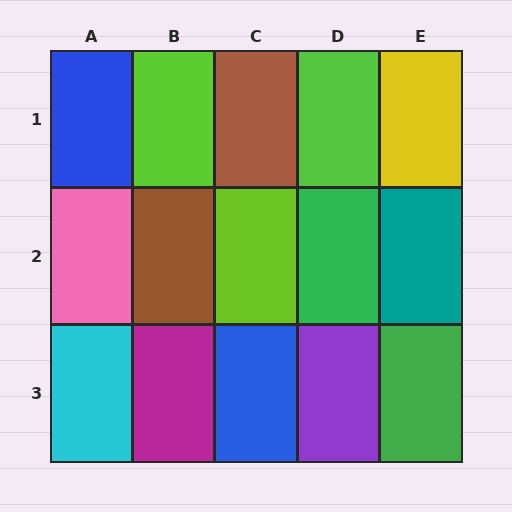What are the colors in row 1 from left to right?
Blue, lime, brown, lime, yellow.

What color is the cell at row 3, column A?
Cyan.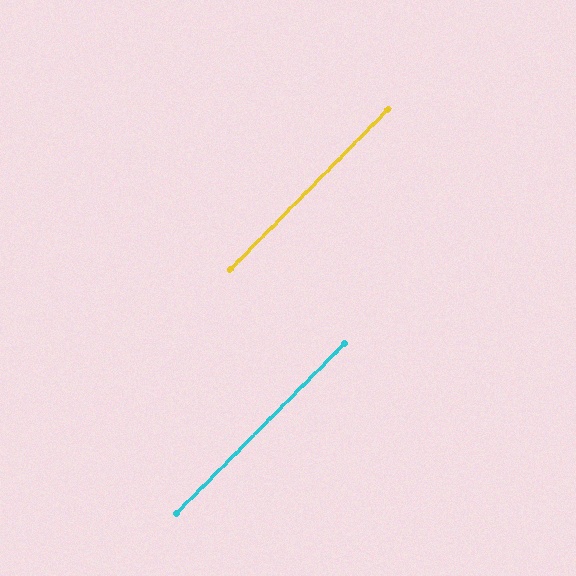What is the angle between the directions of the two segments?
Approximately 0 degrees.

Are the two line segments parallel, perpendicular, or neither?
Parallel — their directions differ by only 0.1°.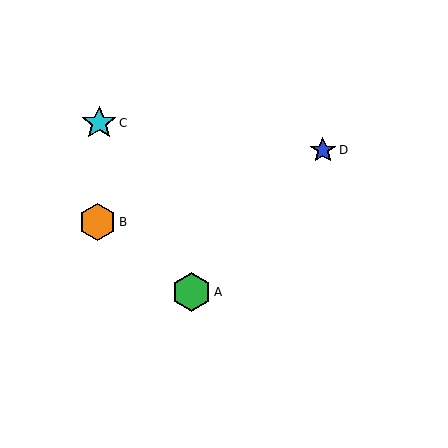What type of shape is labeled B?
Shape B is an orange hexagon.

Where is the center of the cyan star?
The center of the cyan star is at (99, 123).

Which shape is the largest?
The green hexagon (labeled A) is the largest.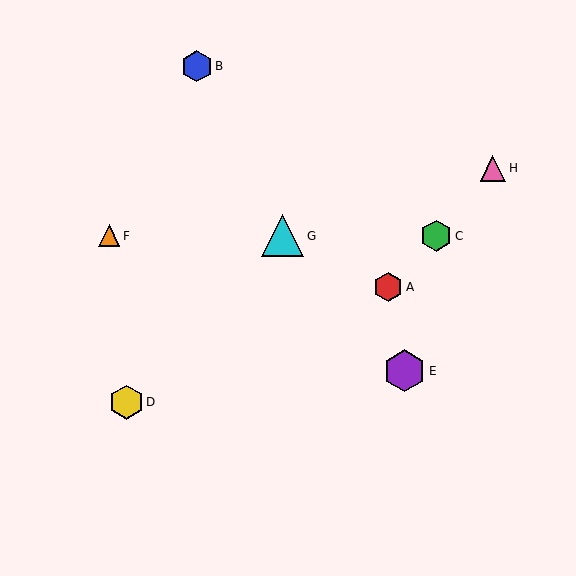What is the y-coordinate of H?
Object H is at y≈168.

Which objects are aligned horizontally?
Objects C, F, G are aligned horizontally.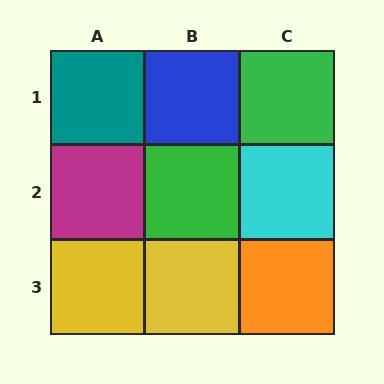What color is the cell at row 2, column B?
Green.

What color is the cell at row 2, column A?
Magenta.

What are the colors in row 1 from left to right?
Teal, blue, green.